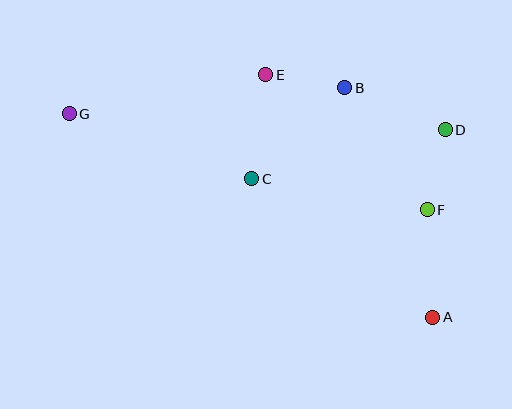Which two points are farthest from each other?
Points A and G are farthest from each other.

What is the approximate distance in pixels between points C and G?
The distance between C and G is approximately 194 pixels.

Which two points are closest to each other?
Points B and E are closest to each other.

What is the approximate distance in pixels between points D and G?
The distance between D and G is approximately 377 pixels.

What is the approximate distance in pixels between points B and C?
The distance between B and C is approximately 130 pixels.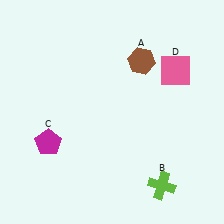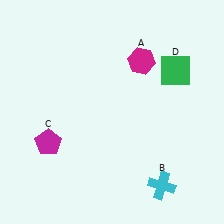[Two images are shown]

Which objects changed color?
A changed from brown to magenta. B changed from lime to cyan. D changed from pink to green.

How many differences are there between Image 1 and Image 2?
There are 3 differences between the two images.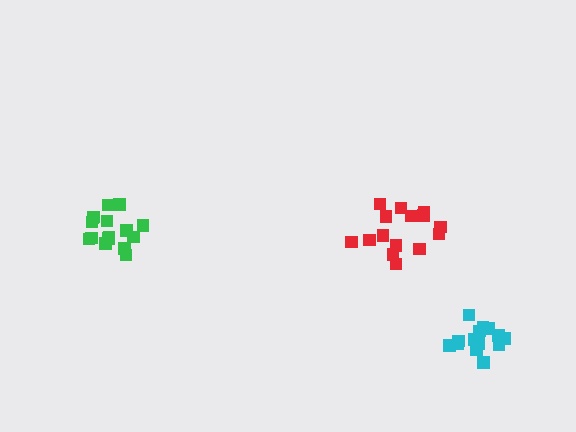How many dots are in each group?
Group 1: 14 dots, Group 2: 16 dots, Group 3: 15 dots (45 total).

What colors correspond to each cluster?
The clusters are colored: cyan, green, red.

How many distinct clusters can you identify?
There are 3 distinct clusters.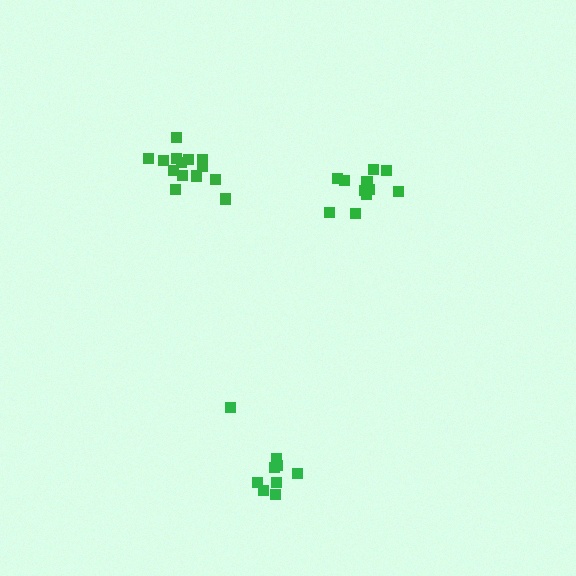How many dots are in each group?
Group 1: 14 dots, Group 2: 9 dots, Group 3: 11 dots (34 total).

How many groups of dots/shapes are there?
There are 3 groups.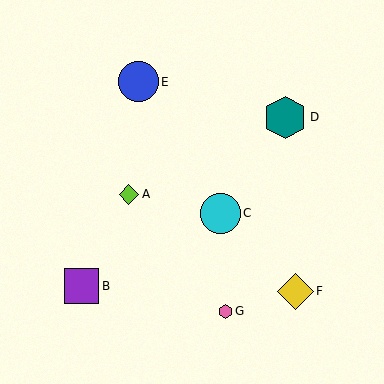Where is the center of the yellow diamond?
The center of the yellow diamond is at (296, 291).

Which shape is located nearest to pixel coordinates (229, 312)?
The pink hexagon (labeled G) at (225, 311) is nearest to that location.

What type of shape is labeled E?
Shape E is a blue circle.